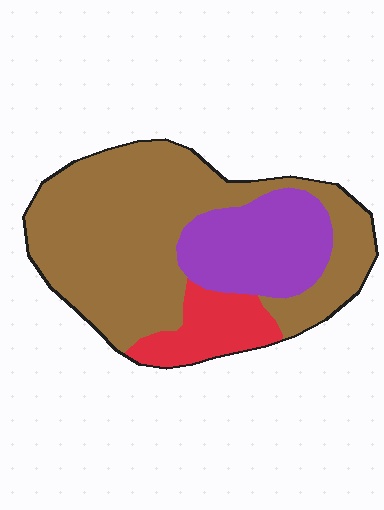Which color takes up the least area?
Red, at roughly 15%.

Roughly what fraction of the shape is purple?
Purple covers about 25% of the shape.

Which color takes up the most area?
Brown, at roughly 65%.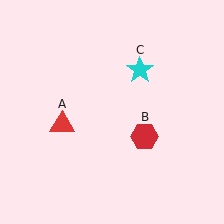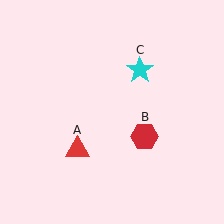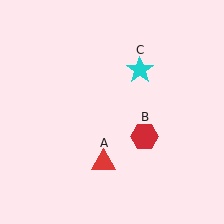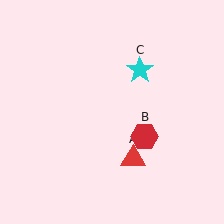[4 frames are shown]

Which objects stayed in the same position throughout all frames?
Red hexagon (object B) and cyan star (object C) remained stationary.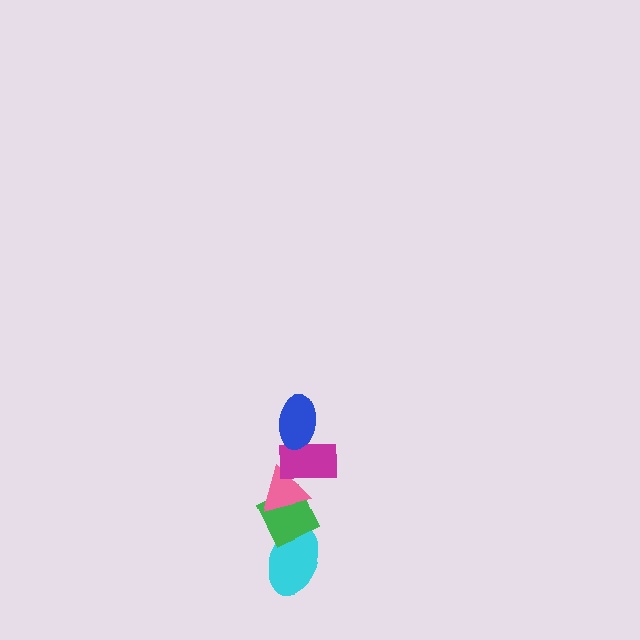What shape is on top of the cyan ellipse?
The green diamond is on top of the cyan ellipse.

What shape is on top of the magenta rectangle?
The blue ellipse is on top of the magenta rectangle.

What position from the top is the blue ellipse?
The blue ellipse is 1st from the top.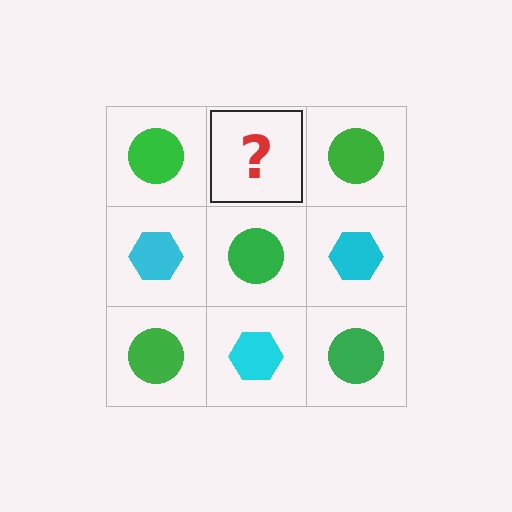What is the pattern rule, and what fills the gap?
The rule is that it alternates green circle and cyan hexagon in a checkerboard pattern. The gap should be filled with a cyan hexagon.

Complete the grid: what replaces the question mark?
The question mark should be replaced with a cyan hexagon.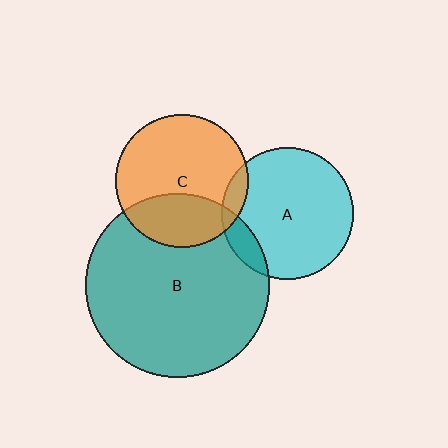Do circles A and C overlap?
Yes.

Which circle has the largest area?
Circle B (teal).